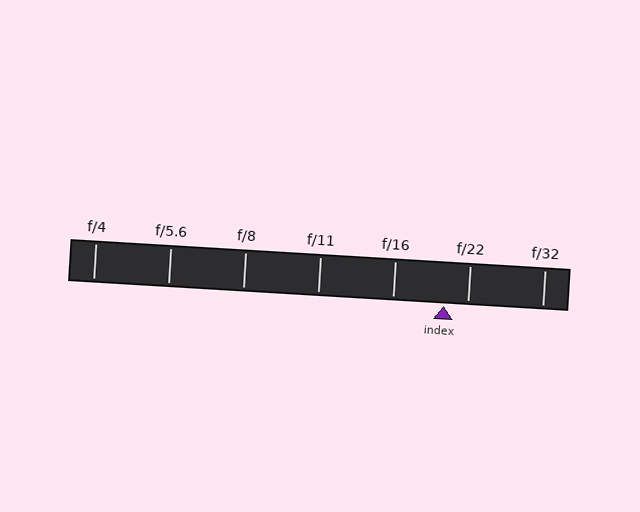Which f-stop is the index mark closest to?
The index mark is closest to f/22.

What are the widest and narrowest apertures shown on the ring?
The widest aperture shown is f/4 and the narrowest is f/32.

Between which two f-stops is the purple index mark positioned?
The index mark is between f/16 and f/22.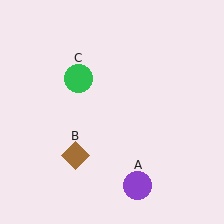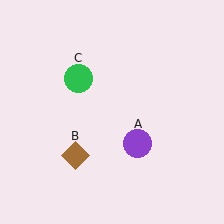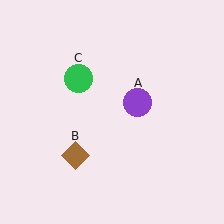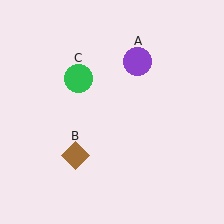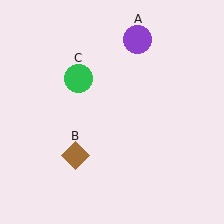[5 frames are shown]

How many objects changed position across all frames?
1 object changed position: purple circle (object A).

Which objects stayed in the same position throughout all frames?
Brown diamond (object B) and green circle (object C) remained stationary.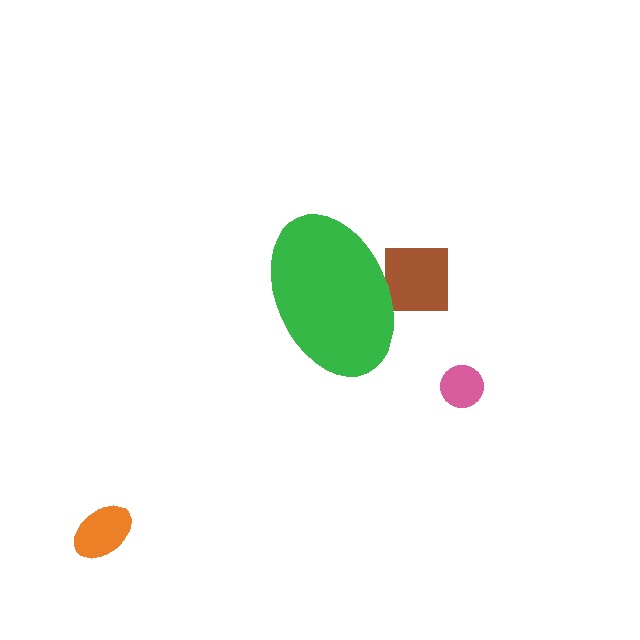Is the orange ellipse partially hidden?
No, the orange ellipse is fully visible.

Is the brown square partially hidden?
Yes, the brown square is partially hidden behind the green ellipse.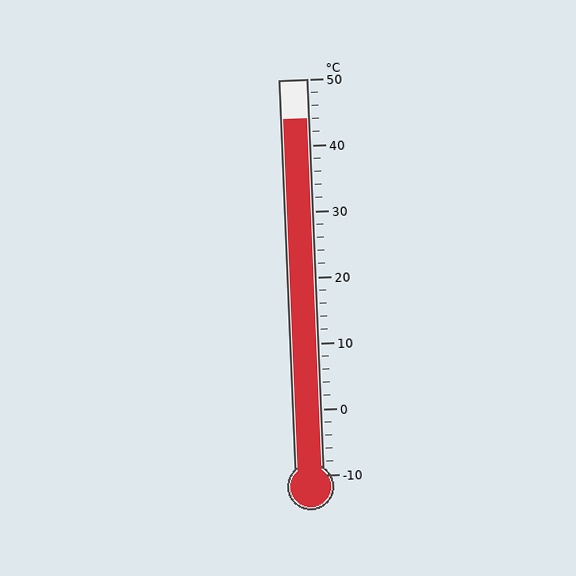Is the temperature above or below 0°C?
The temperature is above 0°C.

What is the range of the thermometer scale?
The thermometer scale ranges from -10°C to 50°C.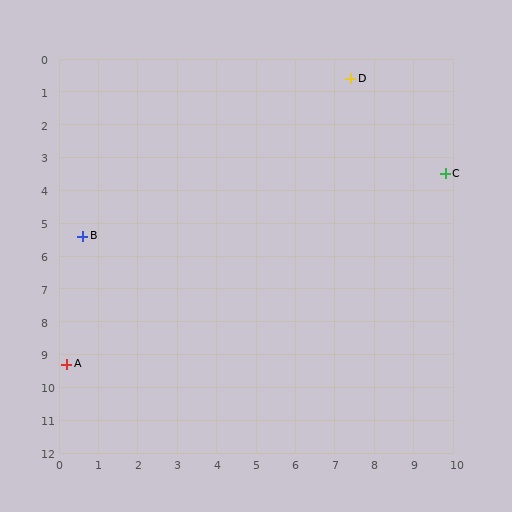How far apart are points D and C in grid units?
Points D and C are about 3.8 grid units apart.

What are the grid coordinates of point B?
Point B is at approximately (0.6, 5.4).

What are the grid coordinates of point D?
Point D is at approximately (7.4, 0.6).